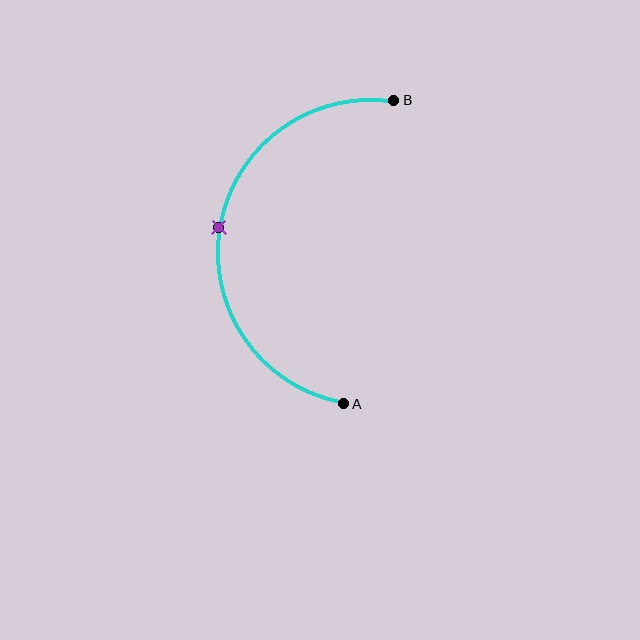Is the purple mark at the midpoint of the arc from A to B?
Yes. The purple mark lies on the arc at equal arc-length from both A and B — it is the arc midpoint.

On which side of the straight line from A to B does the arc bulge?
The arc bulges to the left of the straight line connecting A and B.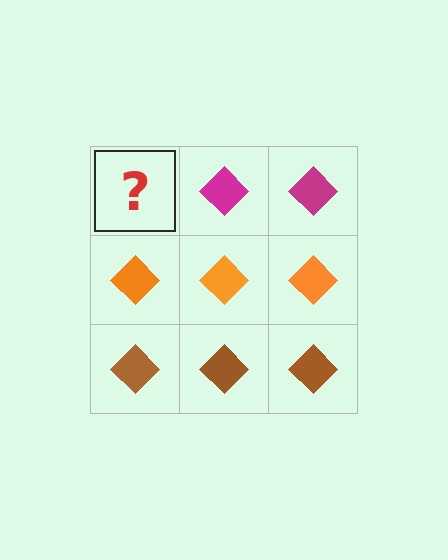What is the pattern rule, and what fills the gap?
The rule is that each row has a consistent color. The gap should be filled with a magenta diamond.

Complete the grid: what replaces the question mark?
The question mark should be replaced with a magenta diamond.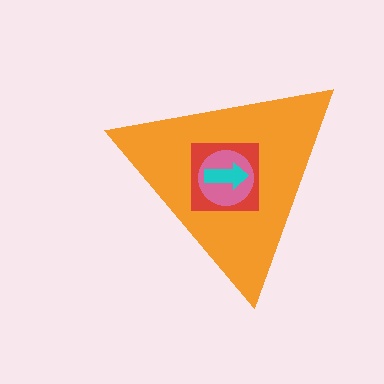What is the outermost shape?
The orange triangle.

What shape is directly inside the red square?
The pink circle.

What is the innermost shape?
The cyan arrow.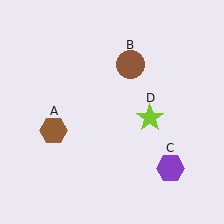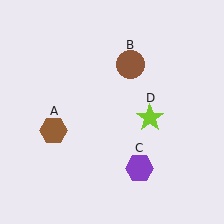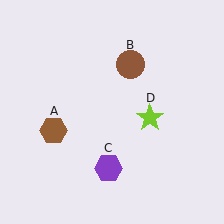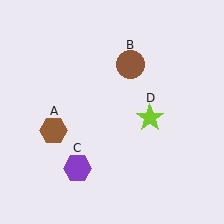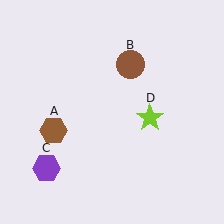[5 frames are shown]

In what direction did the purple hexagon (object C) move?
The purple hexagon (object C) moved left.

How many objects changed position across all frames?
1 object changed position: purple hexagon (object C).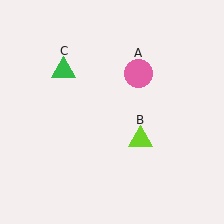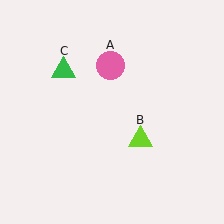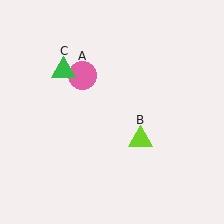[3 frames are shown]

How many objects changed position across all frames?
1 object changed position: pink circle (object A).